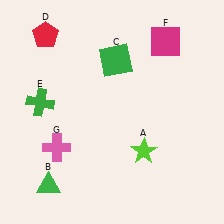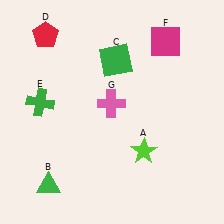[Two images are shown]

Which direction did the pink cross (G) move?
The pink cross (G) moved right.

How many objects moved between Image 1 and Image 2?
1 object moved between the two images.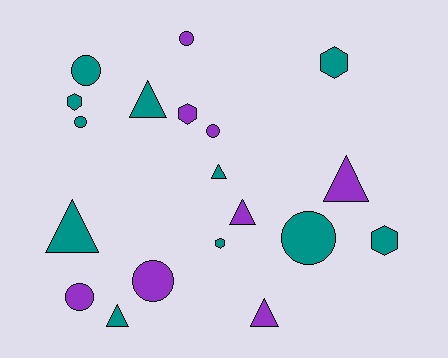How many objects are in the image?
There are 19 objects.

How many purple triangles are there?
There are 3 purple triangles.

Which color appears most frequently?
Teal, with 11 objects.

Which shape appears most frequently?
Triangle, with 7 objects.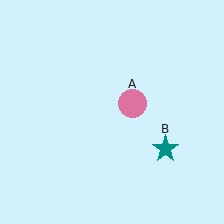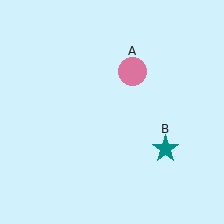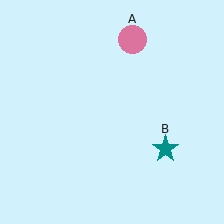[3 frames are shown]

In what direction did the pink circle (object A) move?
The pink circle (object A) moved up.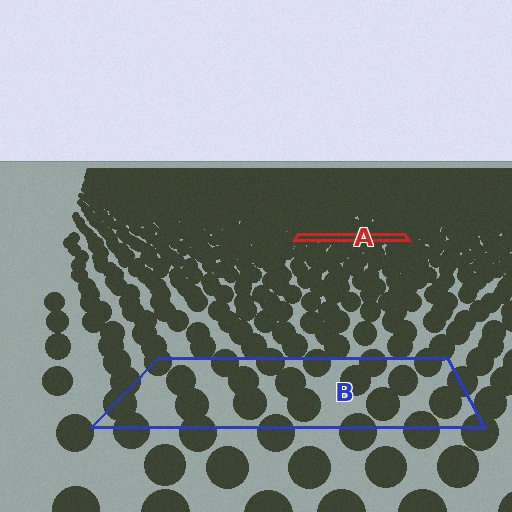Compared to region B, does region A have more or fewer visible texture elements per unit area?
Region A has more texture elements per unit area — they are packed more densely because it is farther away.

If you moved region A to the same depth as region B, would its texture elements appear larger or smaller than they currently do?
They would appear larger. At a closer depth, the same texture elements are projected at a bigger on-screen size.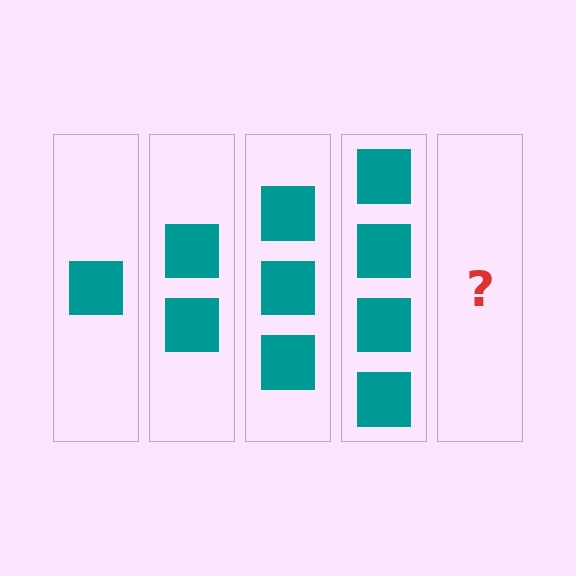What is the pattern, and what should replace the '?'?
The pattern is that each step adds one more square. The '?' should be 5 squares.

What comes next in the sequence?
The next element should be 5 squares.